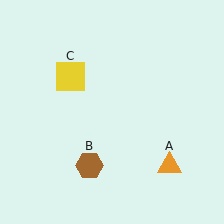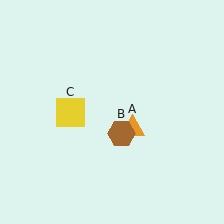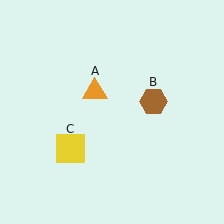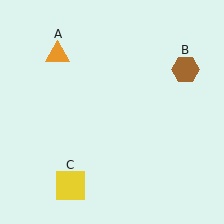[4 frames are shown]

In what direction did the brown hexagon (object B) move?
The brown hexagon (object B) moved up and to the right.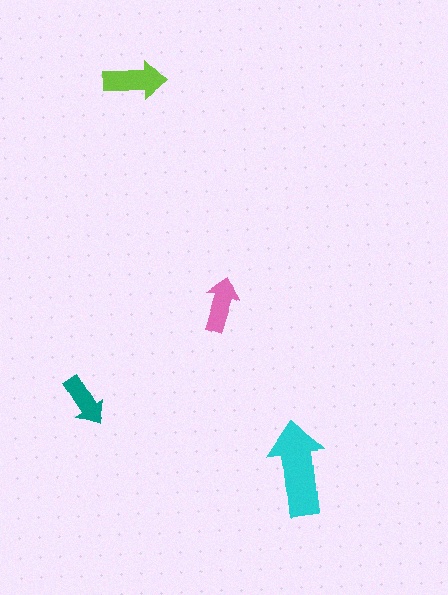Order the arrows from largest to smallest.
the cyan one, the lime one, the pink one, the teal one.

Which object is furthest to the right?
The cyan arrow is rightmost.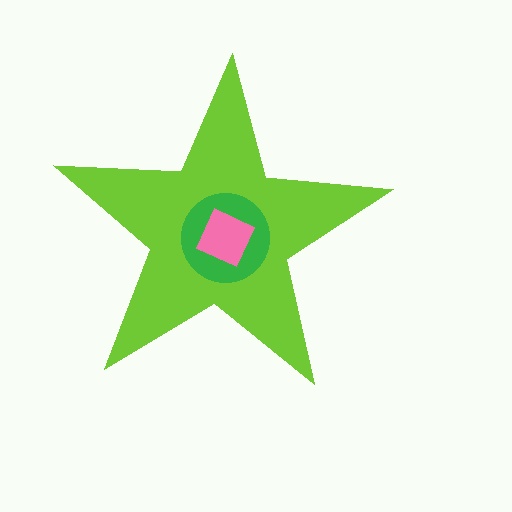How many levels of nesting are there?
3.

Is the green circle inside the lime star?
Yes.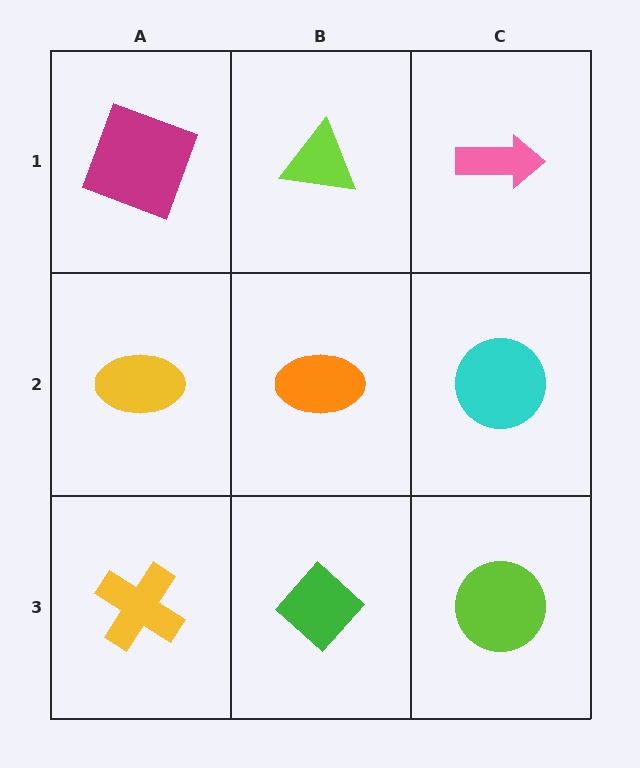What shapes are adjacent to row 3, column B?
An orange ellipse (row 2, column B), a yellow cross (row 3, column A), a lime circle (row 3, column C).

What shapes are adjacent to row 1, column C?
A cyan circle (row 2, column C), a lime triangle (row 1, column B).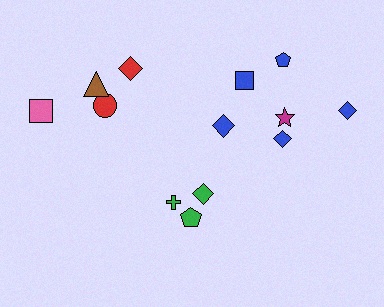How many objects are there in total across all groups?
There are 13 objects.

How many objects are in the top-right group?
There are 6 objects.